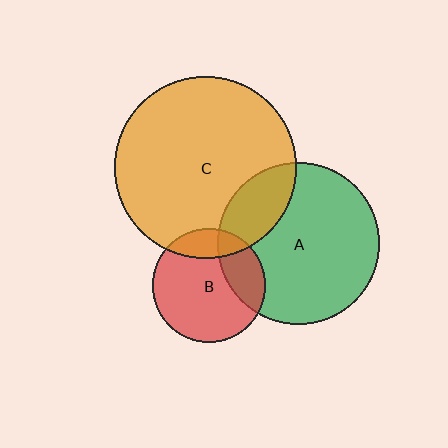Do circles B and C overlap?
Yes.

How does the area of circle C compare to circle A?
Approximately 1.3 times.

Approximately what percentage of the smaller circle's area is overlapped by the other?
Approximately 15%.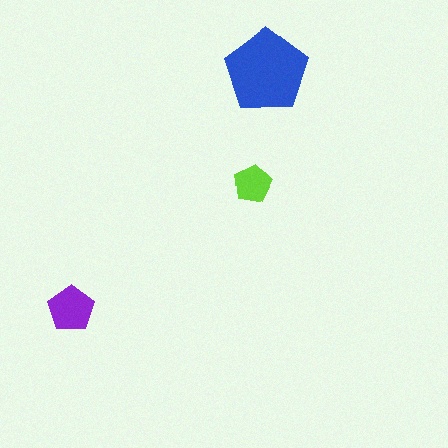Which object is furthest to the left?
The purple pentagon is leftmost.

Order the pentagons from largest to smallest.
the blue one, the purple one, the lime one.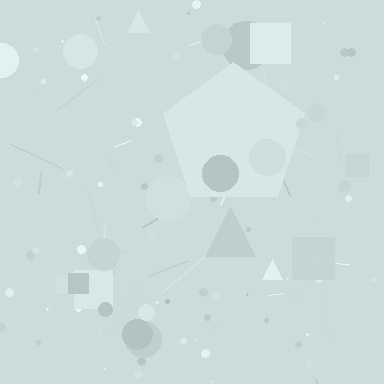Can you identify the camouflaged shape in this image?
The camouflaged shape is a pentagon.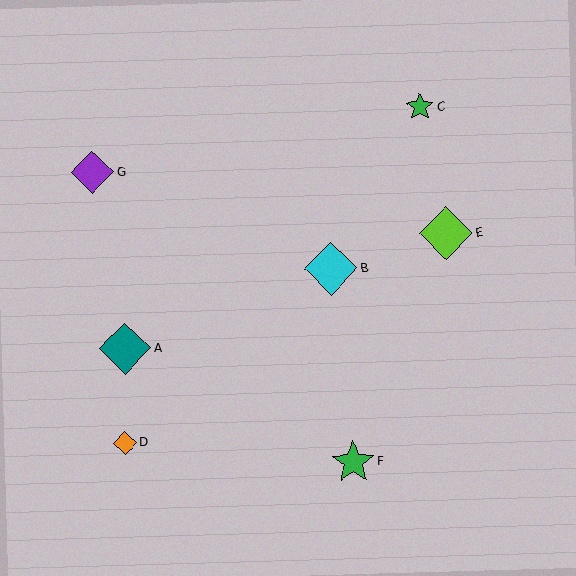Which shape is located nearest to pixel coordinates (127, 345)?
The teal diamond (labeled A) at (125, 349) is nearest to that location.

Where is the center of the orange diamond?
The center of the orange diamond is at (125, 443).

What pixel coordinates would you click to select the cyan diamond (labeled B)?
Click at (331, 269) to select the cyan diamond B.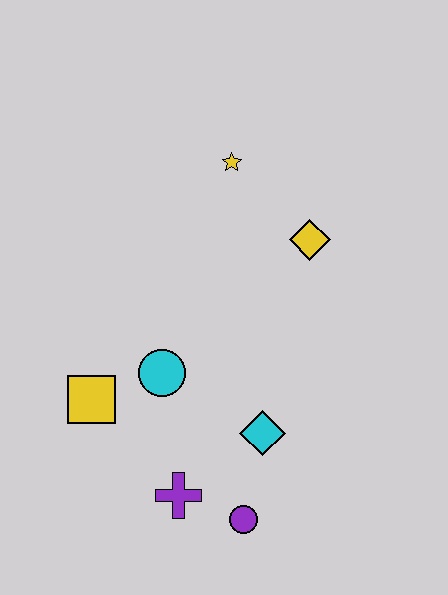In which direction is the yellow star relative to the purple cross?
The yellow star is above the purple cross.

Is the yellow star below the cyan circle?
No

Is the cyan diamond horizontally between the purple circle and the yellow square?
No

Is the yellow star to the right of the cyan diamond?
No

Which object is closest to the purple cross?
The purple circle is closest to the purple cross.